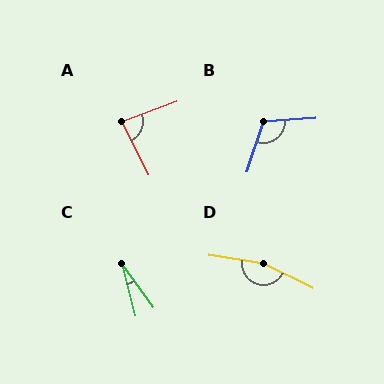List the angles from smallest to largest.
C (21°), A (83°), B (112°), D (162°).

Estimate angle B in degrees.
Approximately 112 degrees.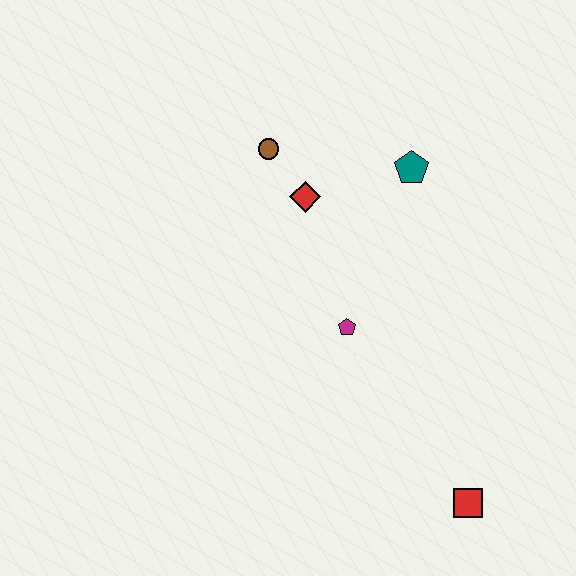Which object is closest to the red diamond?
The brown circle is closest to the red diamond.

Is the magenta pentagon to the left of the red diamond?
No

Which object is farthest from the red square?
The brown circle is farthest from the red square.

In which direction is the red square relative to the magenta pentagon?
The red square is below the magenta pentagon.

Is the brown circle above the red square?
Yes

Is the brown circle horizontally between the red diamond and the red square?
No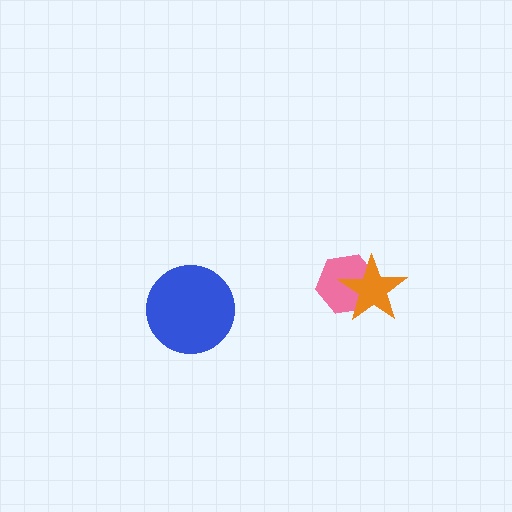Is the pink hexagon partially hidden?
Yes, it is partially covered by another shape.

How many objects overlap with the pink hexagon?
1 object overlaps with the pink hexagon.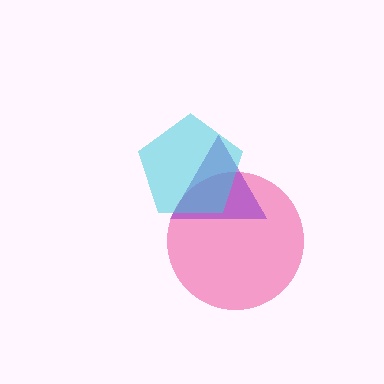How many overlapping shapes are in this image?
There are 3 overlapping shapes in the image.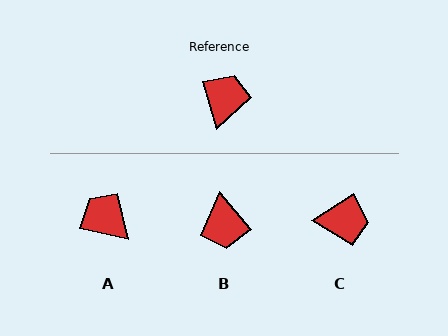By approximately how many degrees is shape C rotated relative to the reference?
Approximately 74 degrees clockwise.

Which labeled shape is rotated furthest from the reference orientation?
B, about 155 degrees away.